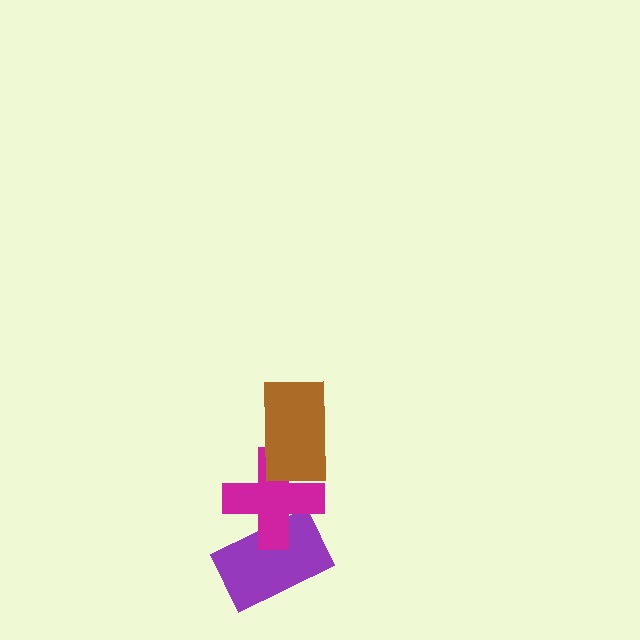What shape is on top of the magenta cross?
The brown rectangle is on top of the magenta cross.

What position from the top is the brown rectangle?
The brown rectangle is 1st from the top.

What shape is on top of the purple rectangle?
The magenta cross is on top of the purple rectangle.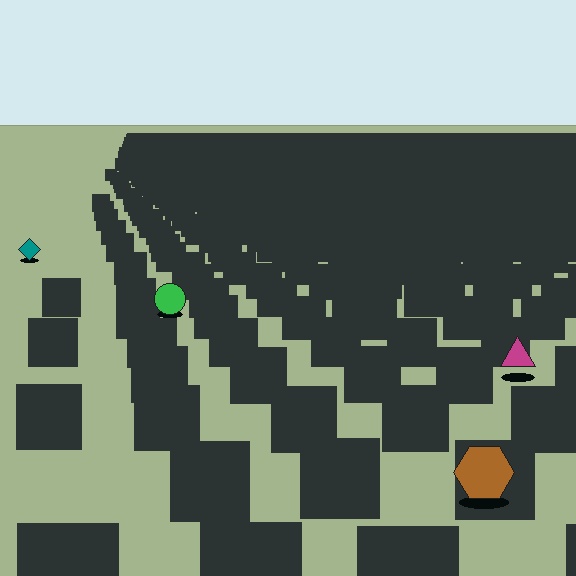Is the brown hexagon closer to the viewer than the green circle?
Yes. The brown hexagon is closer — you can tell from the texture gradient: the ground texture is coarser near it.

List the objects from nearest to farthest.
From nearest to farthest: the brown hexagon, the magenta triangle, the green circle, the teal diamond.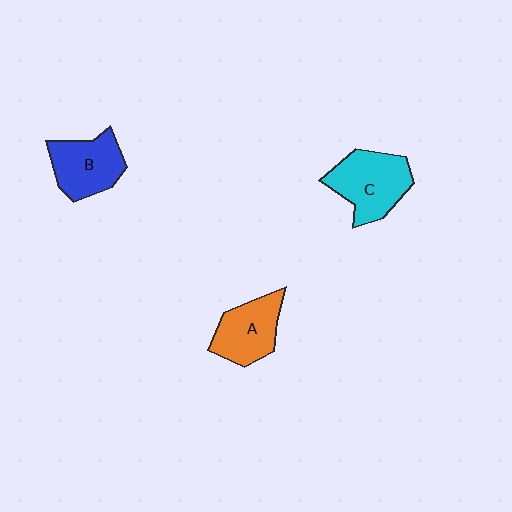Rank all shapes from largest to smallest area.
From largest to smallest: C (cyan), B (blue), A (orange).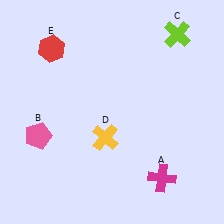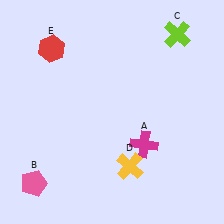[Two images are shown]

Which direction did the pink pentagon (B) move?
The pink pentagon (B) moved down.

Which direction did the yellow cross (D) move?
The yellow cross (D) moved down.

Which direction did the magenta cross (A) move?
The magenta cross (A) moved up.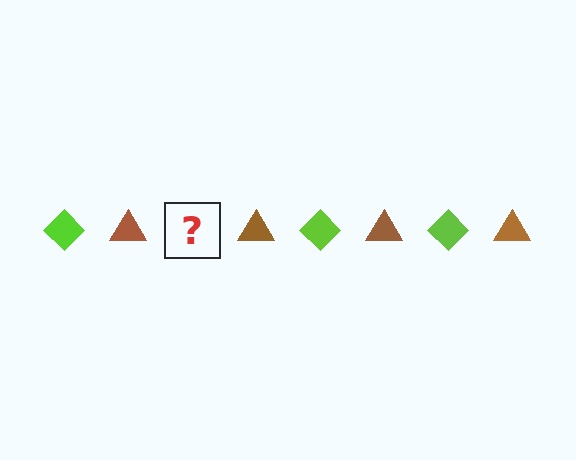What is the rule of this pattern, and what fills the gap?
The rule is that the pattern alternates between lime diamond and brown triangle. The gap should be filled with a lime diamond.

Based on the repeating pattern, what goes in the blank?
The blank should be a lime diamond.